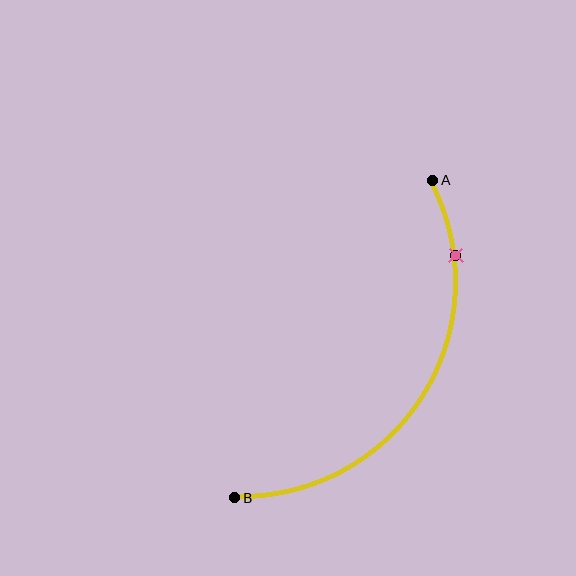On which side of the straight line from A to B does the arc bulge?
The arc bulges to the right of the straight line connecting A and B.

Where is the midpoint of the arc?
The arc midpoint is the point on the curve farthest from the straight line joining A and B. It sits to the right of that line.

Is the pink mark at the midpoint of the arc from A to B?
No. The pink mark lies on the arc but is closer to endpoint A. The arc midpoint would be at the point on the curve equidistant along the arc from both A and B.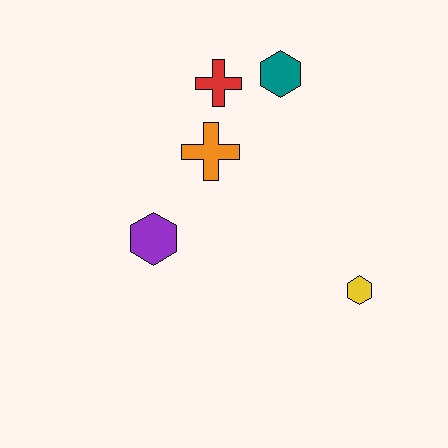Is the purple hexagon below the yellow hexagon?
No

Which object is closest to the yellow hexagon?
The orange cross is closest to the yellow hexagon.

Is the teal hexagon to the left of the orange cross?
No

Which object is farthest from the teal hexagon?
The yellow hexagon is farthest from the teal hexagon.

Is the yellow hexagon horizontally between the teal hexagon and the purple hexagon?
No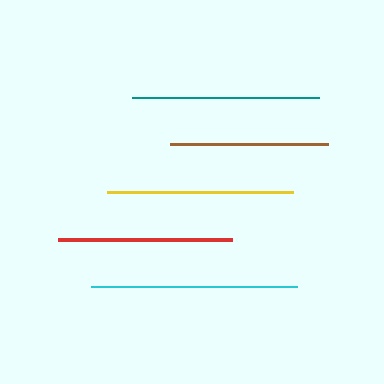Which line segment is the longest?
The cyan line is the longest at approximately 207 pixels.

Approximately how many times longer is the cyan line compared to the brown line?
The cyan line is approximately 1.3 times the length of the brown line.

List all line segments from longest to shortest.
From longest to shortest: cyan, teal, yellow, red, brown.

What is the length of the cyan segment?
The cyan segment is approximately 207 pixels long.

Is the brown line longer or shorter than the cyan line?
The cyan line is longer than the brown line.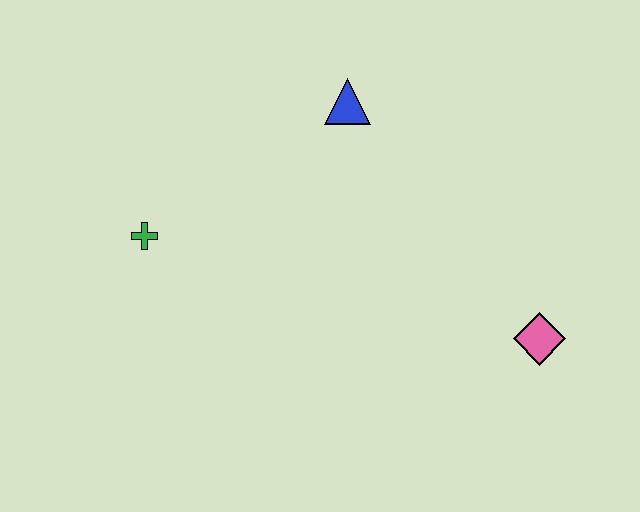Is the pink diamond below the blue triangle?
Yes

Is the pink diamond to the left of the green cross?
No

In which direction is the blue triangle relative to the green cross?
The blue triangle is to the right of the green cross.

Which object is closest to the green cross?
The blue triangle is closest to the green cross.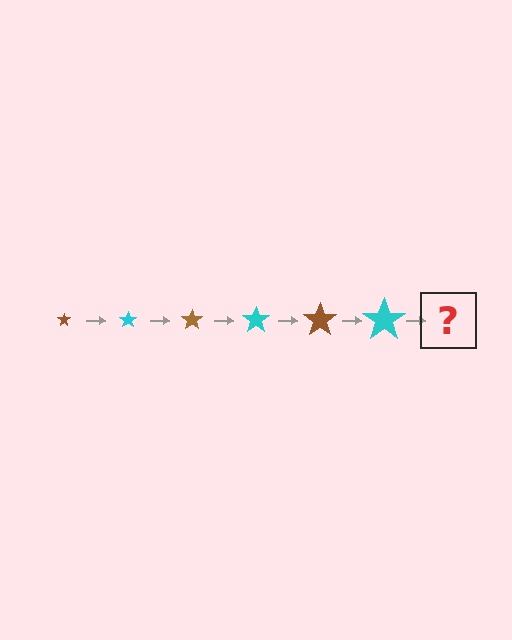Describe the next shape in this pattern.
It should be a brown star, larger than the previous one.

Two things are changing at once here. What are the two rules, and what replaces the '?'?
The two rules are that the star grows larger each step and the color cycles through brown and cyan. The '?' should be a brown star, larger than the previous one.